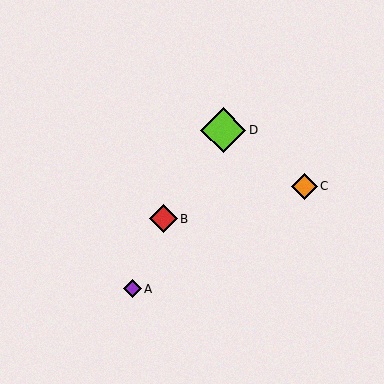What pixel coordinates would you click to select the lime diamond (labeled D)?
Click at (223, 130) to select the lime diamond D.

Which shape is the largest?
The lime diamond (labeled D) is the largest.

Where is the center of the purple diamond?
The center of the purple diamond is at (132, 289).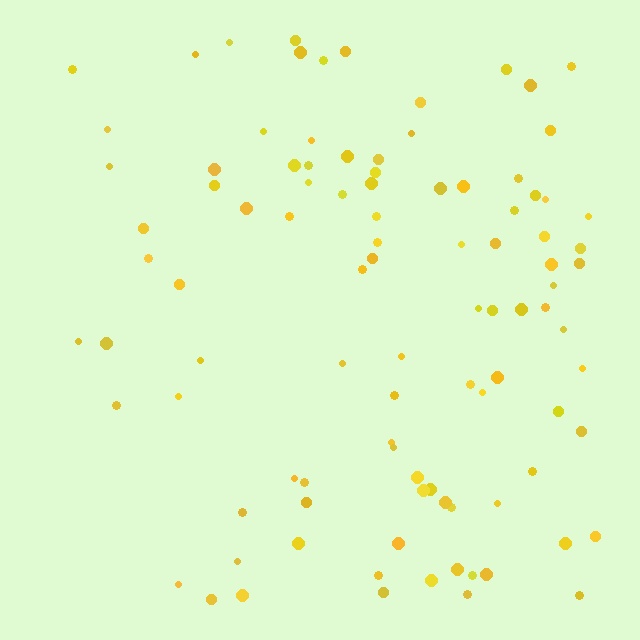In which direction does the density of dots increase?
From left to right, with the right side densest.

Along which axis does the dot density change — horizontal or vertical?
Horizontal.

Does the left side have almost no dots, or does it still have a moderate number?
Still a moderate number, just noticeably fewer than the right.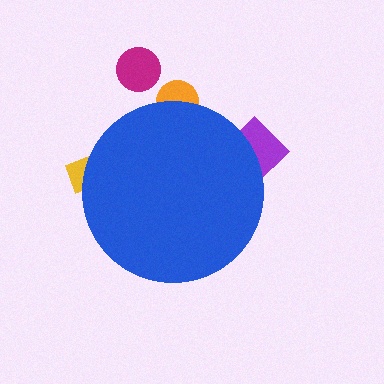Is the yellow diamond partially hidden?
Yes, the yellow diamond is partially hidden behind the blue circle.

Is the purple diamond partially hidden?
Yes, the purple diamond is partially hidden behind the blue circle.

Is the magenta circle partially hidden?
No, the magenta circle is fully visible.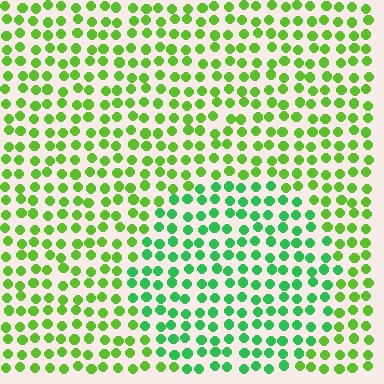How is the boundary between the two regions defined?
The boundary is defined purely by a slight shift in hue (about 35 degrees). Spacing, size, and orientation are identical on both sides.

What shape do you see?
I see a circle.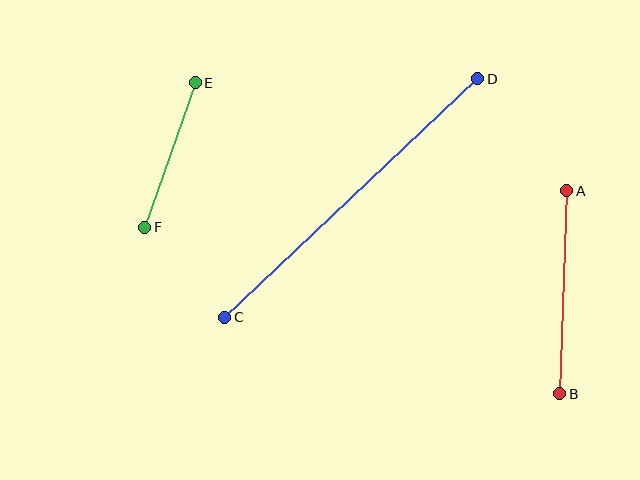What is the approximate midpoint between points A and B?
The midpoint is at approximately (563, 292) pixels.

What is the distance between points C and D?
The distance is approximately 348 pixels.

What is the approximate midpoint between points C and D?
The midpoint is at approximately (351, 198) pixels.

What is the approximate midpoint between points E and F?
The midpoint is at approximately (170, 155) pixels.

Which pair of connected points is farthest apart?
Points C and D are farthest apart.